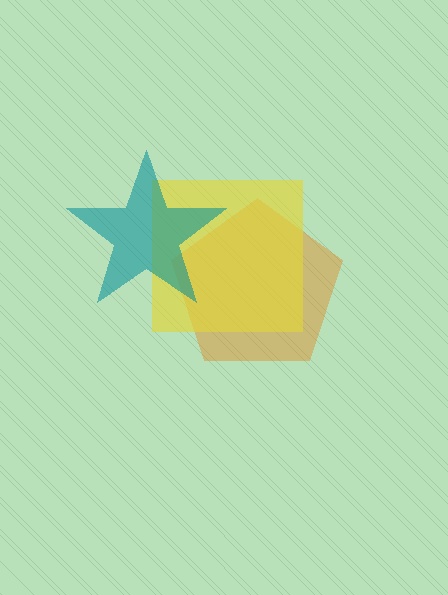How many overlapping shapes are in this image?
There are 3 overlapping shapes in the image.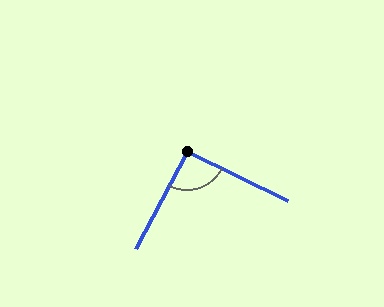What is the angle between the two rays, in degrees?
Approximately 92 degrees.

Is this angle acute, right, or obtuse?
It is approximately a right angle.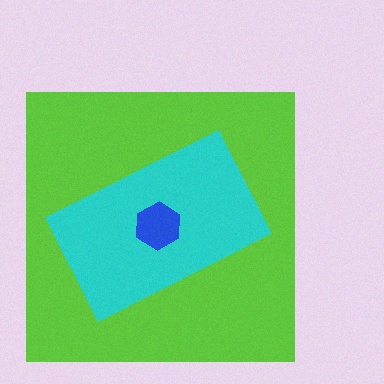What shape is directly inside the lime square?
The cyan rectangle.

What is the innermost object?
The blue hexagon.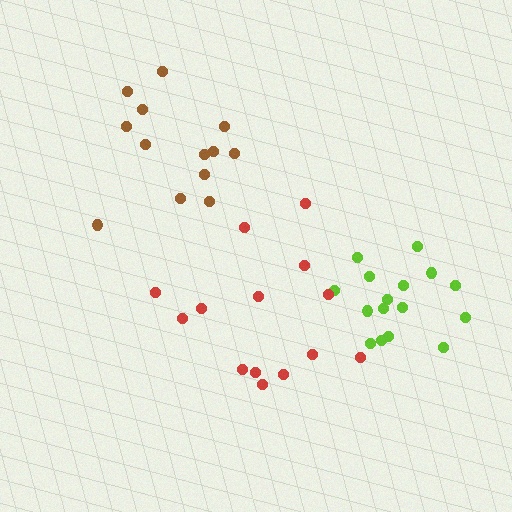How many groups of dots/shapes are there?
There are 3 groups.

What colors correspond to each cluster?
The clusters are colored: brown, lime, red.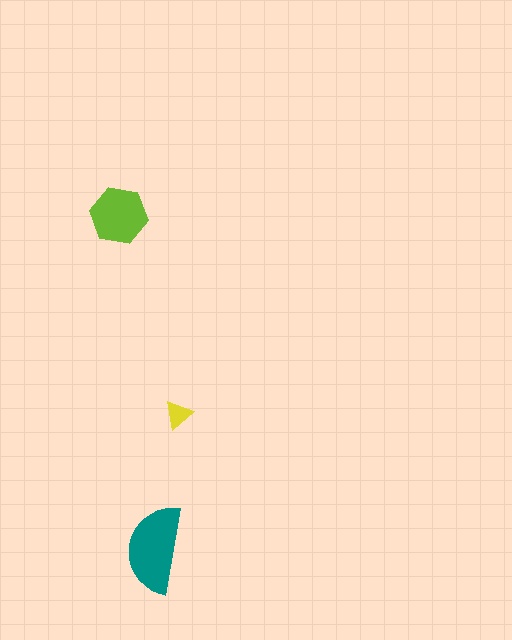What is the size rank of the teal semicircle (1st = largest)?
1st.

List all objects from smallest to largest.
The yellow triangle, the lime hexagon, the teal semicircle.